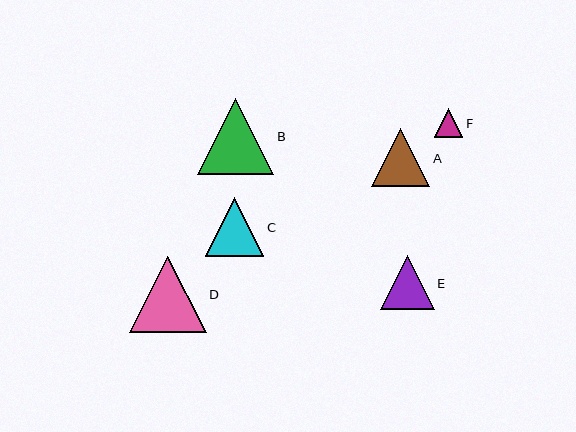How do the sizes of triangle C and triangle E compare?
Triangle C and triangle E are approximately the same size.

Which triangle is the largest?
Triangle D is the largest with a size of approximately 76 pixels.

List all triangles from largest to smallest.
From largest to smallest: D, B, C, A, E, F.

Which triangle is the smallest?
Triangle F is the smallest with a size of approximately 29 pixels.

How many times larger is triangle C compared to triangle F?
Triangle C is approximately 2.0 times the size of triangle F.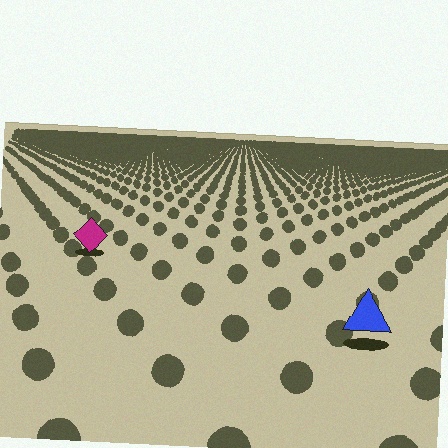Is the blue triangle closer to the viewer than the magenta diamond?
Yes. The blue triangle is closer — you can tell from the texture gradient: the ground texture is coarser near it.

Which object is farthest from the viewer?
The magenta diamond is farthest from the viewer. It appears smaller and the ground texture around it is denser.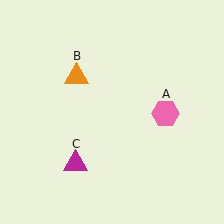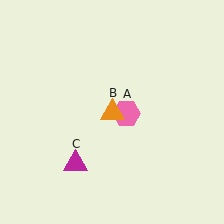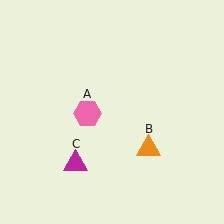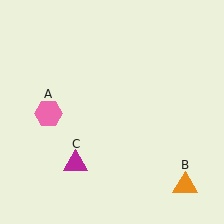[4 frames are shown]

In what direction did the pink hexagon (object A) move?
The pink hexagon (object A) moved left.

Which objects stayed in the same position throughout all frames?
Magenta triangle (object C) remained stationary.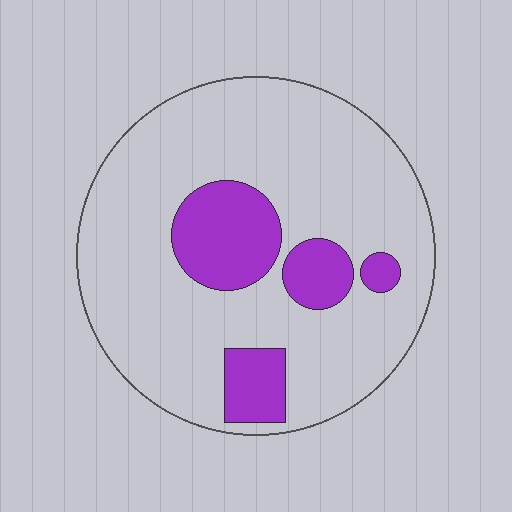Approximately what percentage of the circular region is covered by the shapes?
Approximately 20%.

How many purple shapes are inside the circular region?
4.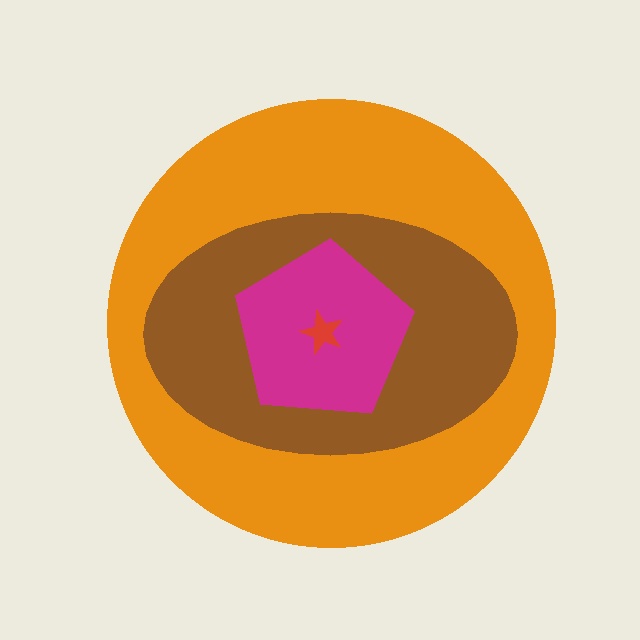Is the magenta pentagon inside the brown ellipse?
Yes.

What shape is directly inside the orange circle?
The brown ellipse.